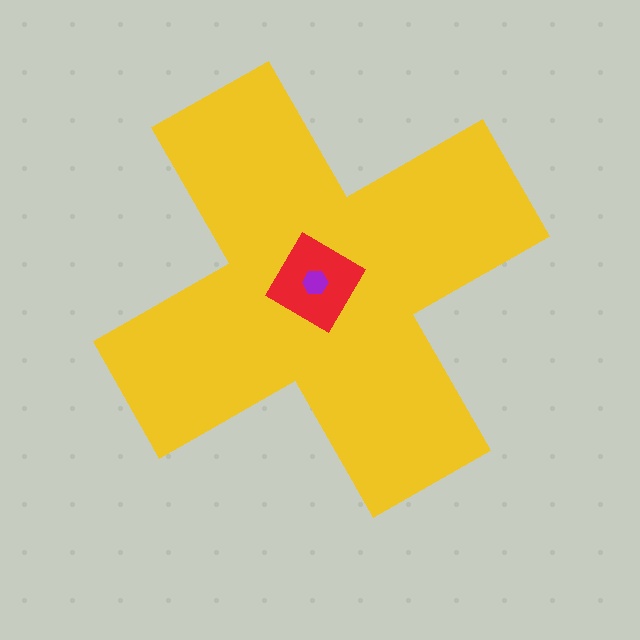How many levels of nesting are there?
3.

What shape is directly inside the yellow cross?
The red diamond.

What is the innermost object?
The purple hexagon.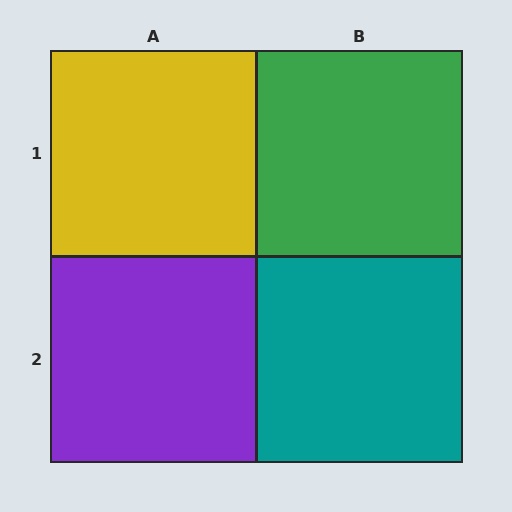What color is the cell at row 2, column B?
Teal.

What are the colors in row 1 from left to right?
Yellow, green.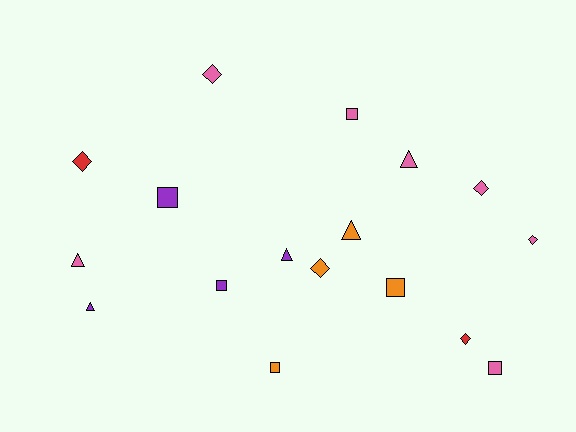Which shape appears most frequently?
Diamond, with 6 objects.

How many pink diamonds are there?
There are 3 pink diamonds.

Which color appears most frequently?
Pink, with 7 objects.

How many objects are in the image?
There are 17 objects.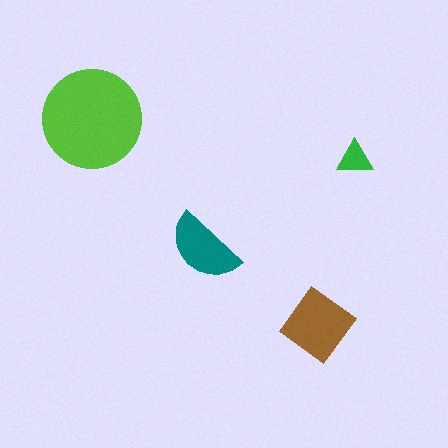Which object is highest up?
The lime circle is topmost.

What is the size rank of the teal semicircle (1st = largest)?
3rd.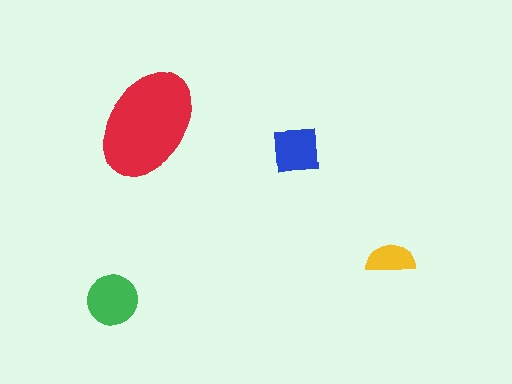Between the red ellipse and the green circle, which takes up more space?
The red ellipse.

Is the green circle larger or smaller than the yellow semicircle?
Larger.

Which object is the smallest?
The yellow semicircle.